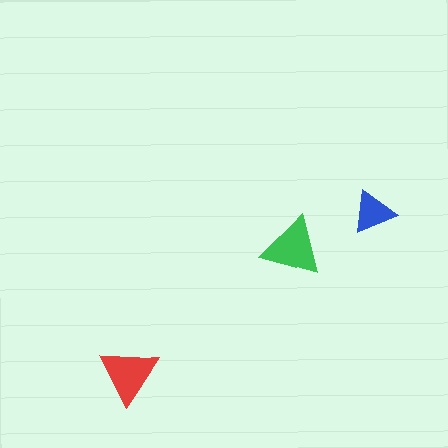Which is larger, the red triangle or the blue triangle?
The red one.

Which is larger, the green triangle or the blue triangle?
The green one.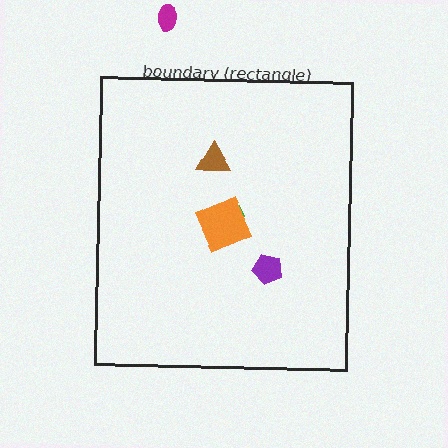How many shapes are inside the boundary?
4 inside, 1 outside.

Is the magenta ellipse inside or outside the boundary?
Outside.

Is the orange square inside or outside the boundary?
Inside.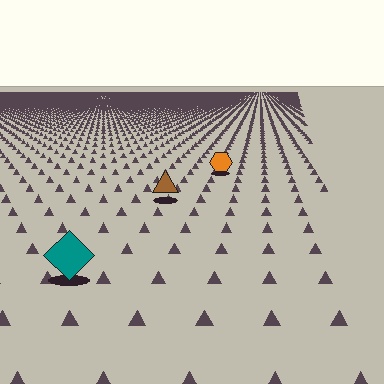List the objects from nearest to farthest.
From nearest to farthest: the teal diamond, the brown triangle, the orange hexagon.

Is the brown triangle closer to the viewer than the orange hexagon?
Yes. The brown triangle is closer — you can tell from the texture gradient: the ground texture is coarser near it.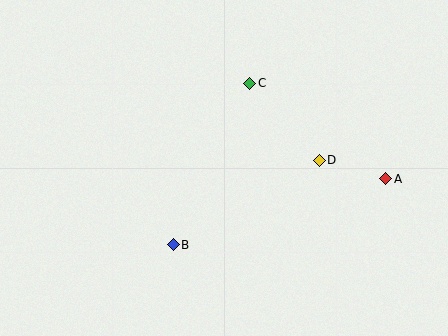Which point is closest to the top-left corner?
Point C is closest to the top-left corner.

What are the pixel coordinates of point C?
Point C is at (250, 83).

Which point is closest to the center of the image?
Point C at (250, 83) is closest to the center.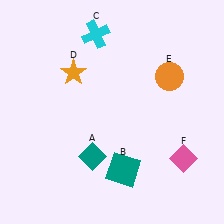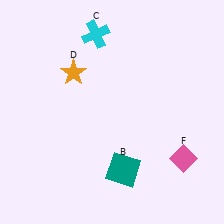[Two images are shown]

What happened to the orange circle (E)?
The orange circle (E) was removed in Image 2. It was in the top-right area of Image 1.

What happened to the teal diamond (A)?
The teal diamond (A) was removed in Image 2. It was in the bottom-left area of Image 1.